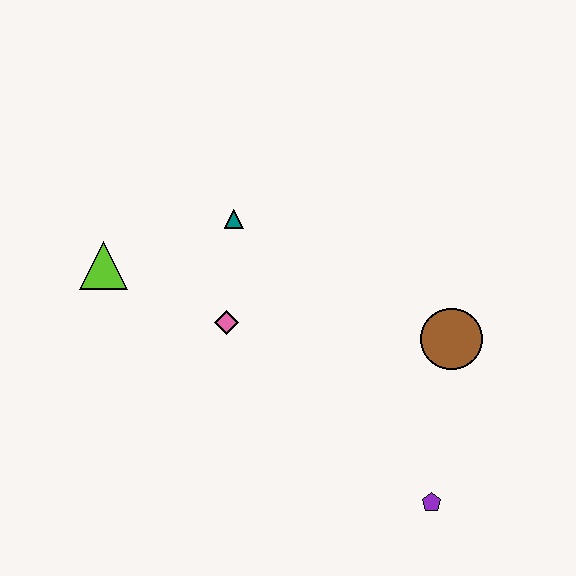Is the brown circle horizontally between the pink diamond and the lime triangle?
No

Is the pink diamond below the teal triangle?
Yes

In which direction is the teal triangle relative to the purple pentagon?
The teal triangle is above the purple pentagon.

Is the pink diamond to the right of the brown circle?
No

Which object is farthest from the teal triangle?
The purple pentagon is farthest from the teal triangle.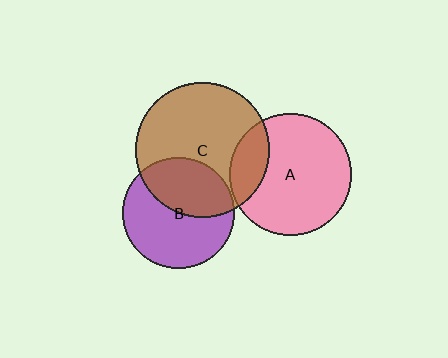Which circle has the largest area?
Circle C (brown).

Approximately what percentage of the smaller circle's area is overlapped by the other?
Approximately 20%.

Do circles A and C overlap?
Yes.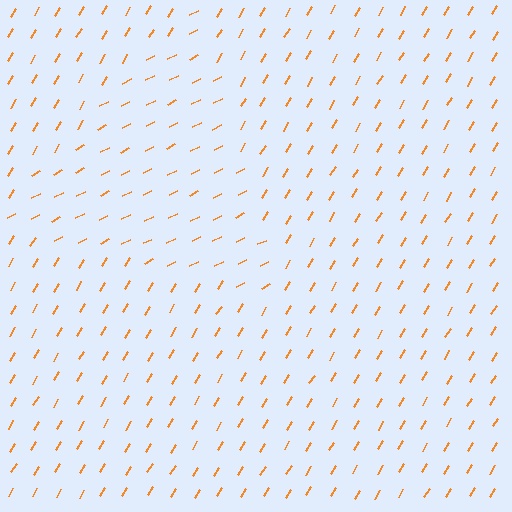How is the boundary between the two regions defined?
The boundary is defined purely by a change in line orientation (approximately 32 degrees difference). All lines are the same color and thickness.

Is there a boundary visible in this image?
Yes, there is a texture boundary formed by a change in line orientation.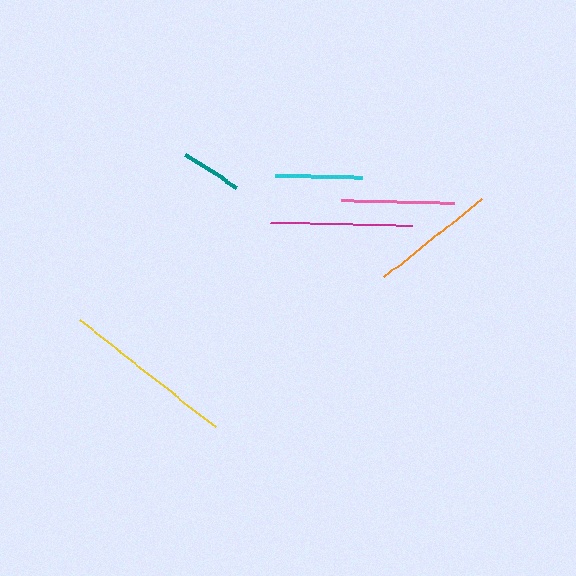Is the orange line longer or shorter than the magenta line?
The magenta line is longer than the orange line.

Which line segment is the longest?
The yellow line is the longest at approximately 173 pixels.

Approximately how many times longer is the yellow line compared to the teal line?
The yellow line is approximately 2.8 times the length of the teal line.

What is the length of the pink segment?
The pink segment is approximately 113 pixels long.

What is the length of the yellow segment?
The yellow segment is approximately 173 pixels long.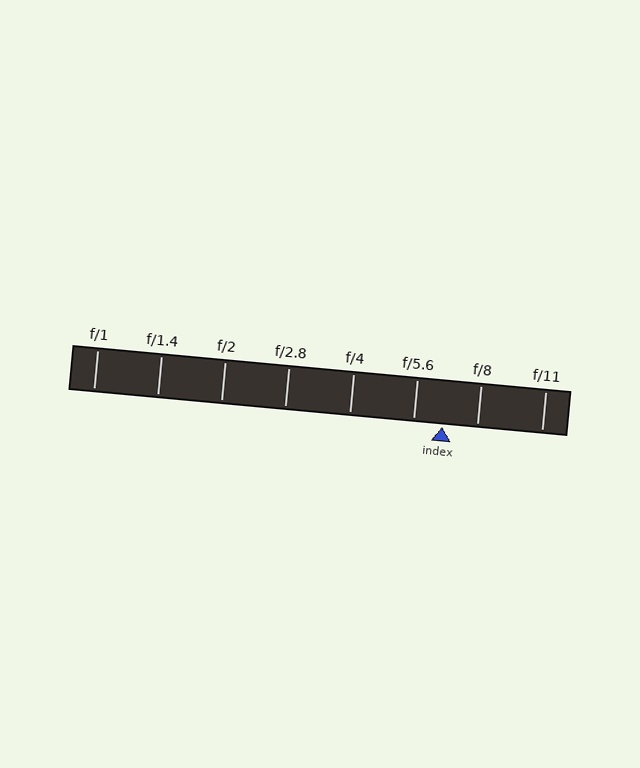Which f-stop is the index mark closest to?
The index mark is closest to f/5.6.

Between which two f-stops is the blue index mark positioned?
The index mark is between f/5.6 and f/8.